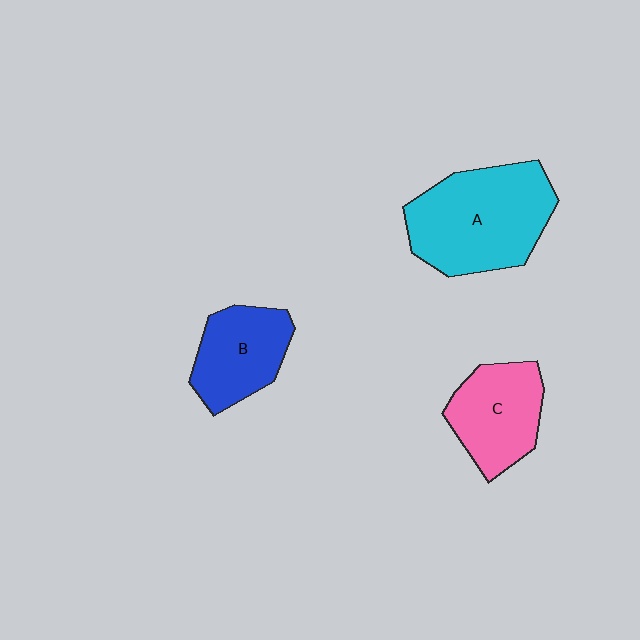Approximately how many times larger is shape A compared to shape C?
Approximately 1.6 times.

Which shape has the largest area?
Shape A (cyan).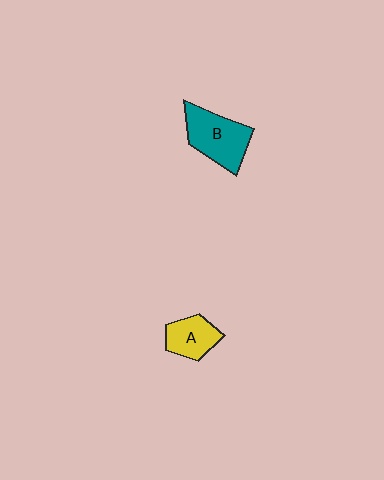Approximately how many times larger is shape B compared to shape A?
Approximately 1.5 times.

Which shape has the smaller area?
Shape A (yellow).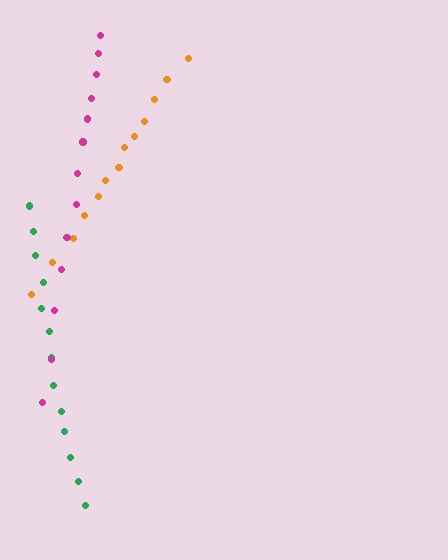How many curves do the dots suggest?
There are 3 distinct paths.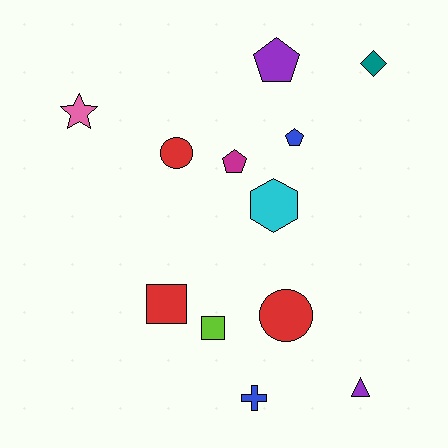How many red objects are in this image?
There are 3 red objects.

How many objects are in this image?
There are 12 objects.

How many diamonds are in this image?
There is 1 diamond.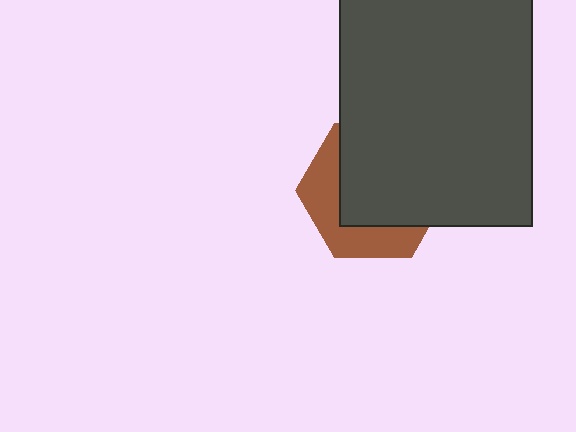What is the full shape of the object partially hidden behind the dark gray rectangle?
The partially hidden object is a brown hexagon.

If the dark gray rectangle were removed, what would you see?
You would see the complete brown hexagon.